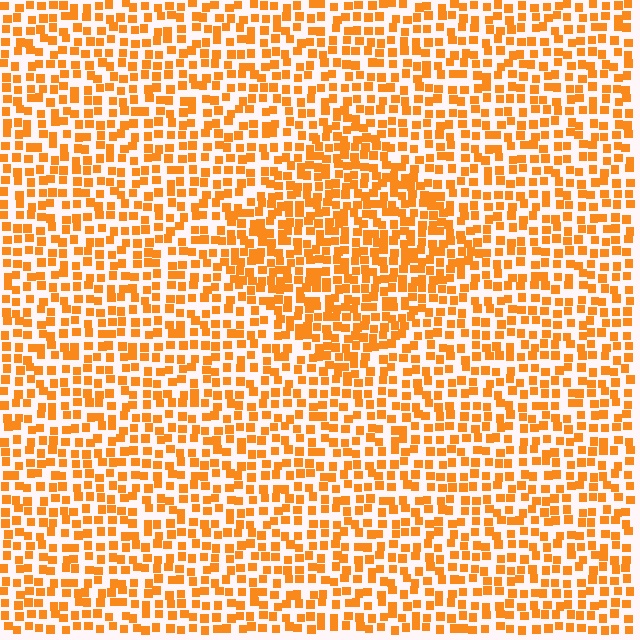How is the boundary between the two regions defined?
The boundary is defined by a change in element density (approximately 1.5x ratio). All elements are the same color, size, and shape.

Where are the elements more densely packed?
The elements are more densely packed inside the diamond boundary.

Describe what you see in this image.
The image contains small orange elements arranged at two different densities. A diamond-shaped region is visible where the elements are more densely packed than the surrounding area.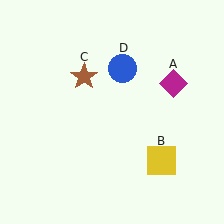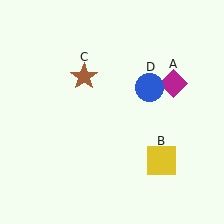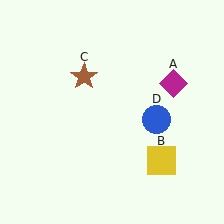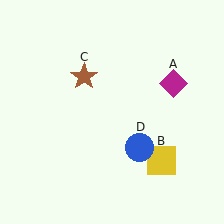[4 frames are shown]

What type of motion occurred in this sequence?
The blue circle (object D) rotated clockwise around the center of the scene.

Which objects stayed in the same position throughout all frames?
Magenta diamond (object A) and yellow square (object B) and brown star (object C) remained stationary.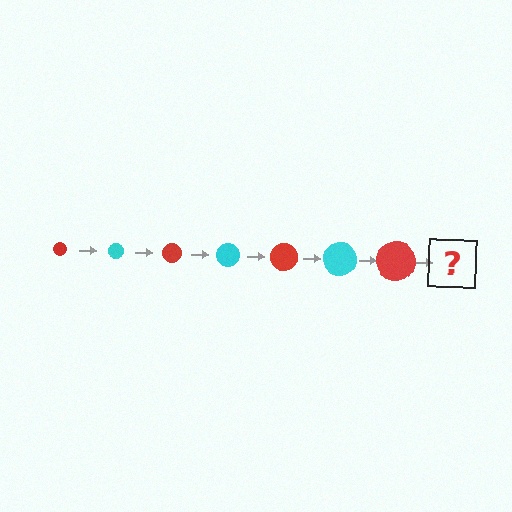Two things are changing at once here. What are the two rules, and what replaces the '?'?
The two rules are that the circle grows larger each step and the color cycles through red and cyan. The '?' should be a cyan circle, larger than the previous one.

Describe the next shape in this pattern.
It should be a cyan circle, larger than the previous one.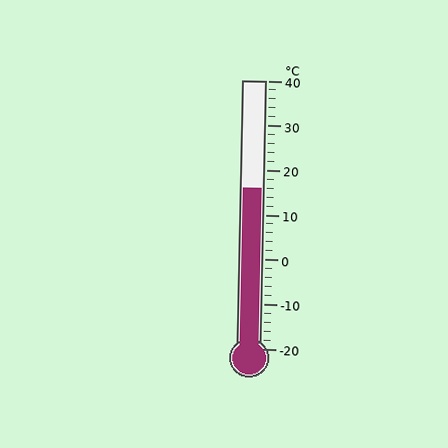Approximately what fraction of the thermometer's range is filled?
The thermometer is filled to approximately 60% of its range.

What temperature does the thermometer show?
The thermometer shows approximately 16°C.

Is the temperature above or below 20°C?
The temperature is below 20°C.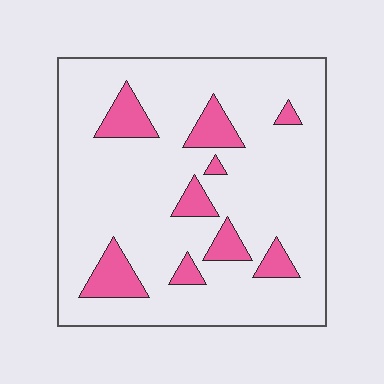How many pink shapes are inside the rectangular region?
9.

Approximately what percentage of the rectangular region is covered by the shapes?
Approximately 15%.